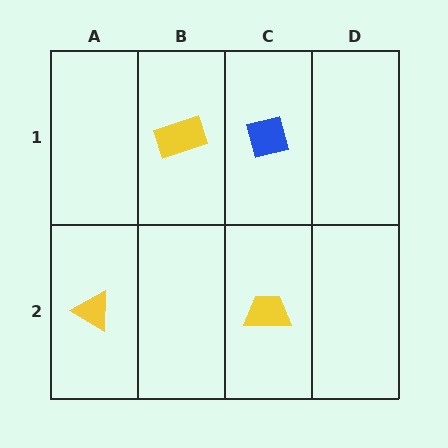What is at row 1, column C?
A blue square.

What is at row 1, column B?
A yellow rectangle.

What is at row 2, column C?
A yellow trapezoid.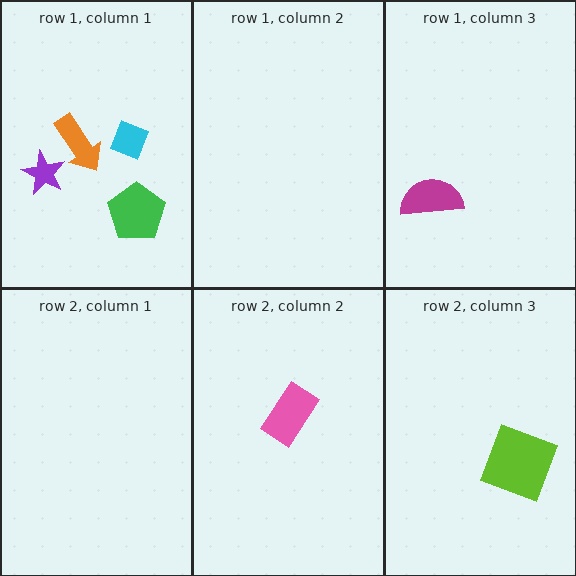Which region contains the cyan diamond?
The row 1, column 1 region.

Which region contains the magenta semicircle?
The row 1, column 3 region.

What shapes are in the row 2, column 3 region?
The lime square.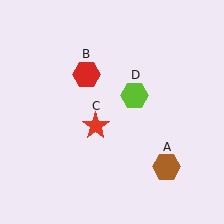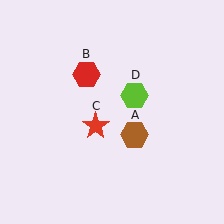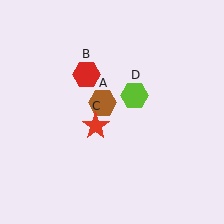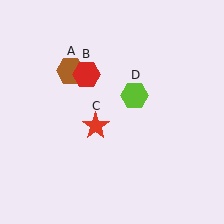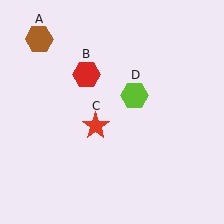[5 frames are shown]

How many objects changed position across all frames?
1 object changed position: brown hexagon (object A).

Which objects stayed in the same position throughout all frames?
Red hexagon (object B) and red star (object C) and lime hexagon (object D) remained stationary.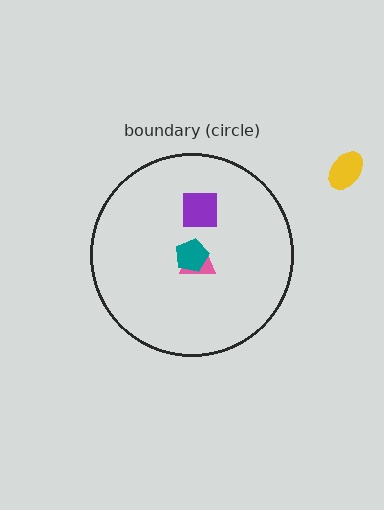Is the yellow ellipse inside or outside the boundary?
Outside.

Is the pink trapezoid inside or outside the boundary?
Inside.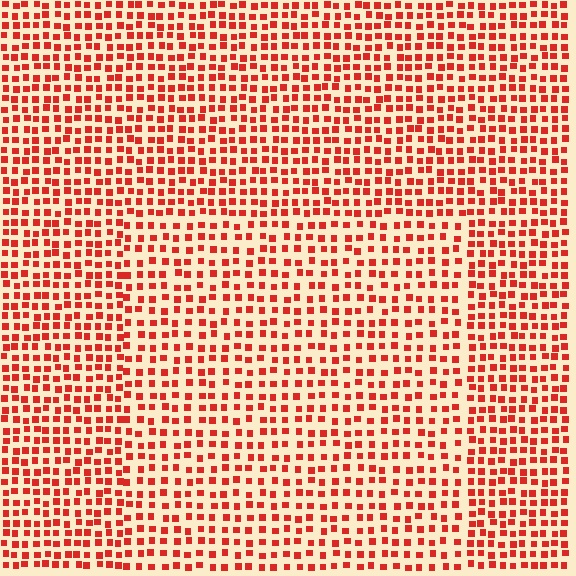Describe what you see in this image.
The image contains small red elements arranged at two different densities. A rectangle-shaped region is visible where the elements are less densely packed than the surrounding area.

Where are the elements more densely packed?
The elements are more densely packed outside the rectangle boundary.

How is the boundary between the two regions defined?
The boundary is defined by a change in element density (approximately 1.4x ratio). All elements are the same color, size, and shape.